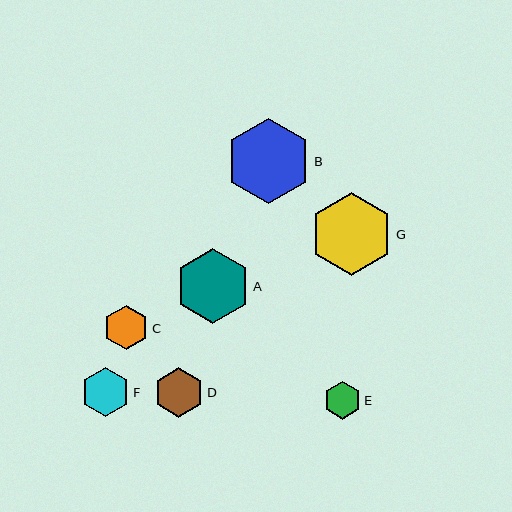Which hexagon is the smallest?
Hexagon E is the smallest with a size of approximately 38 pixels.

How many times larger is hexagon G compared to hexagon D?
Hexagon G is approximately 1.7 times the size of hexagon D.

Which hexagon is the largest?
Hexagon B is the largest with a size of approximately 85 pixels.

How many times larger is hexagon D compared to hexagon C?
Hexagon D is approximately 1.1 times the size of hexagon C.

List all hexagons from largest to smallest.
From largest to smallest: B, G, A, D, F, C, E.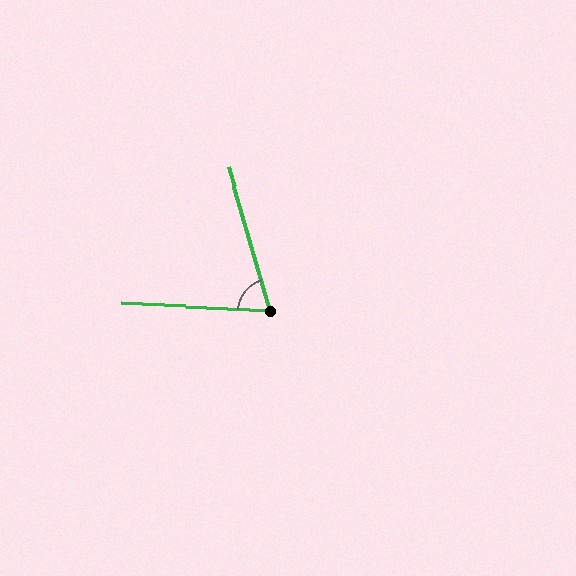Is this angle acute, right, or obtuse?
It is acute.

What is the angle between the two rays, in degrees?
Approximately 71 degrees.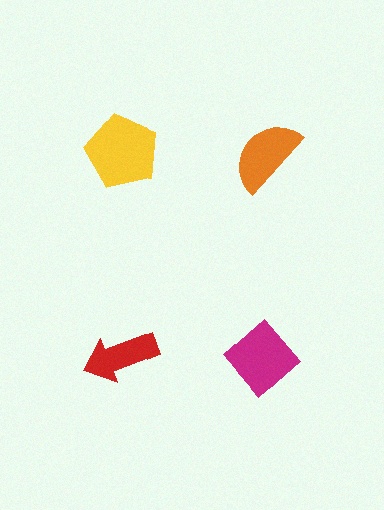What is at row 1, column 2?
An orange semicircle.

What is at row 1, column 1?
A yellow pentagon.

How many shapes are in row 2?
2 shapes.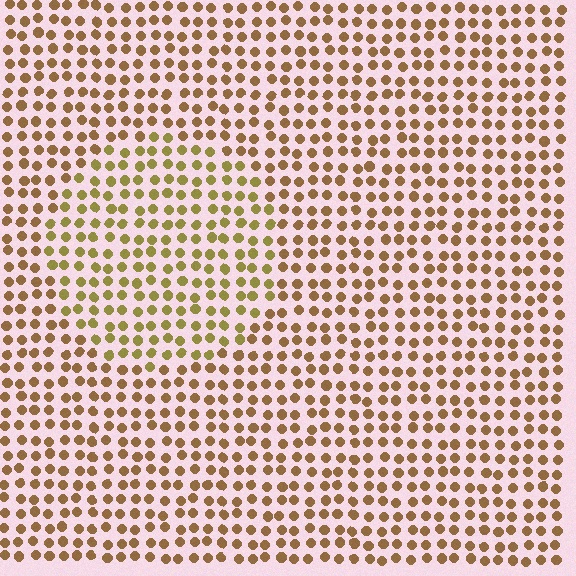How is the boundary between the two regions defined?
The boundary is defined purely by a slight shift in hue (about 26 degrees). Spacing, size, and orientation are identical on both sides.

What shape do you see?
I see a circle.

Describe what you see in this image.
The image is filled with small brown elements in a uniform arrangement. A circle-shaped region is visible where the elements are tinted to a slightly different hue, forming a subtle color boundary.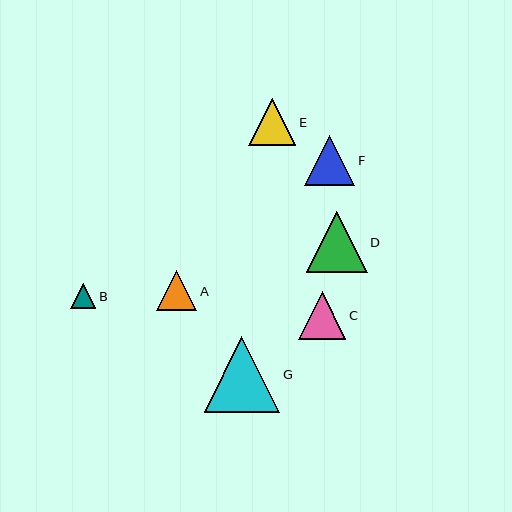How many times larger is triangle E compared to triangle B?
Triangle E is approximately 1.8 times the size of triangle B.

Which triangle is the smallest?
Triangle B is the smallest with a size of approximately 25 pixels.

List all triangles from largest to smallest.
From largest to smallest: G, D, F, C, E, A, B.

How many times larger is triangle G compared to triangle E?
Triangle G is approximately 1.6 times the size of triangle E.